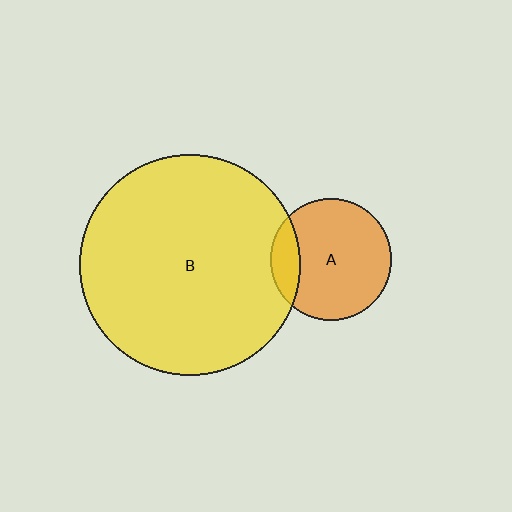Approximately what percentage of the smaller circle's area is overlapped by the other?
Approximately 15%.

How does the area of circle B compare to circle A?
Approximately 3.3 times.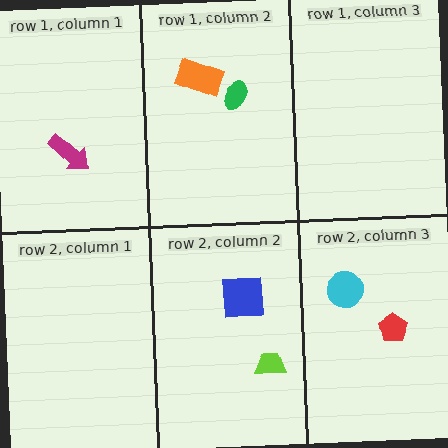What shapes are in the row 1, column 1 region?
The magenta arrow.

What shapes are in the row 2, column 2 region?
The blue square, the lime trapezoid.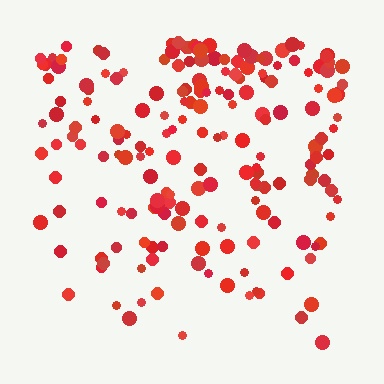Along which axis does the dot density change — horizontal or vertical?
Vertical.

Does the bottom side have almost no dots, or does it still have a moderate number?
Still a moderate number, just noticeably fewer than the top.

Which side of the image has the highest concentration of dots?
The top.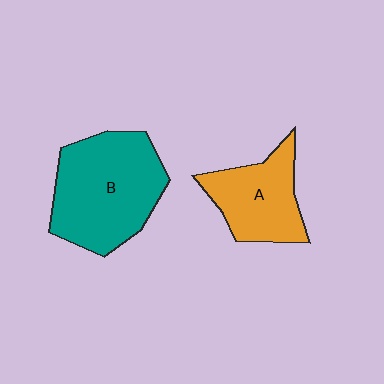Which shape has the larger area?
Shape B (teal).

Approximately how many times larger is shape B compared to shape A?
Approximately 1.6 times.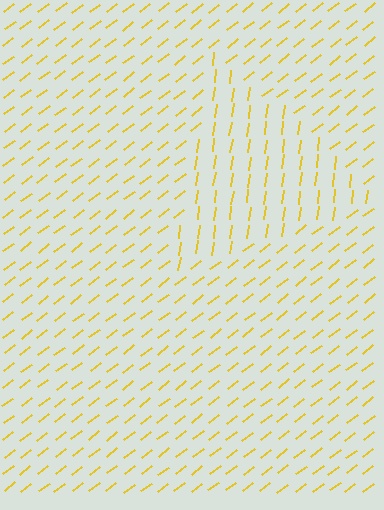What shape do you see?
I see a triangle.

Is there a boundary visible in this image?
Yes, there is a texture boundary formed by a change in line orientation.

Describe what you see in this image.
The image is filled with small yellow line segments. A triangle region in the image has lines oriented differently from the surrounding lines, creating a visible texture boundary.